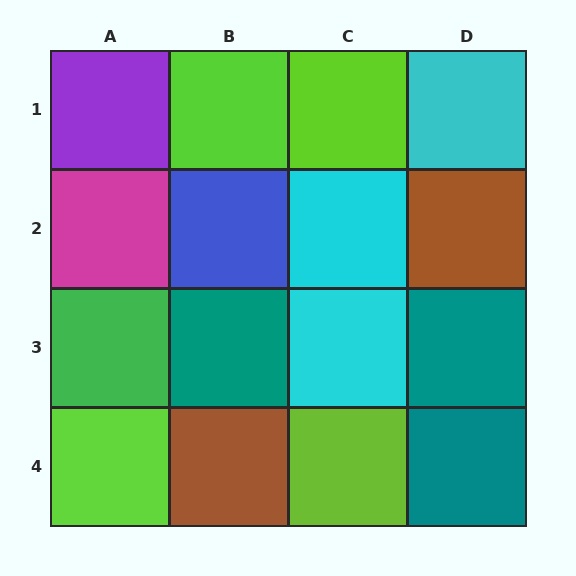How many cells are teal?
3 cells are teal.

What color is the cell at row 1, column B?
Lime.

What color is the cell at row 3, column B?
Teal.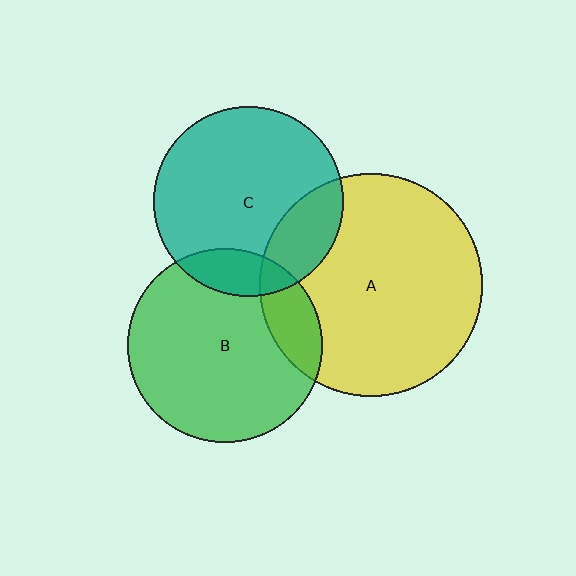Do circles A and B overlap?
Yes.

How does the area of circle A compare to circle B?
Approximately 1.3 times.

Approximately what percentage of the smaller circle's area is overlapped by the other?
Approximately 15%.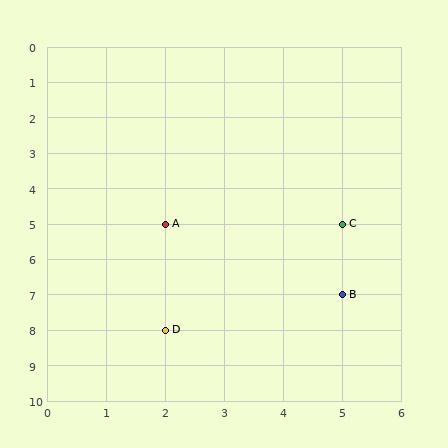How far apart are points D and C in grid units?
Points D and C are 3 columns and 3 rows apart (about 4.2 grid units diagonally).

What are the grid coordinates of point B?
Point B is at grid coordinates (5, 7).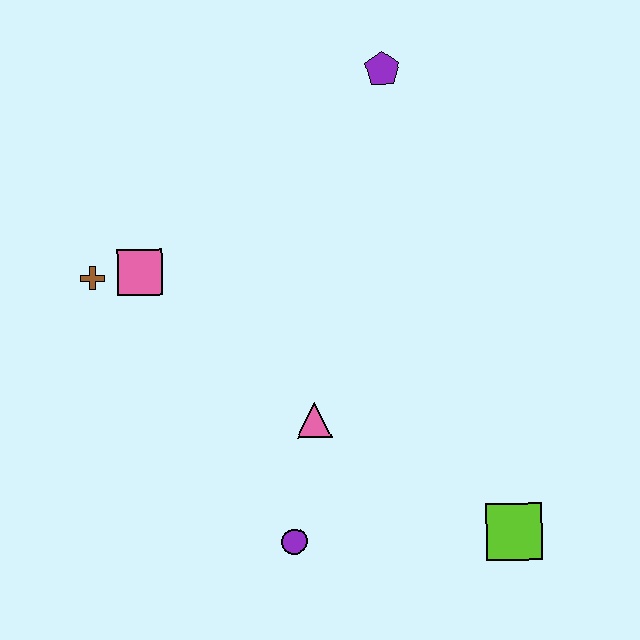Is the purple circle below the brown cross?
Yes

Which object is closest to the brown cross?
The pink square is closest to the brown cross.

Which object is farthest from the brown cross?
The lime square is farthest from the brown cross.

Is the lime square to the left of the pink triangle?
No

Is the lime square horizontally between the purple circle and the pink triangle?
No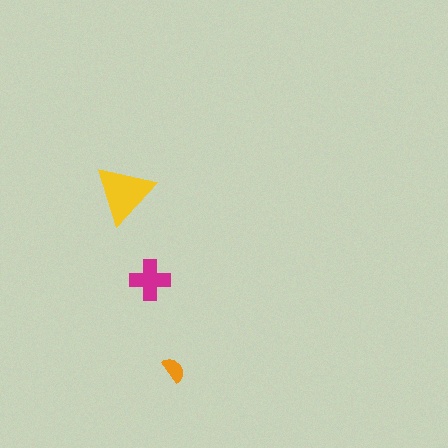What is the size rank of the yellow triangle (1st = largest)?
1st.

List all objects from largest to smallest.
The yellow triangle, the magenta cross, the orange semicircle.